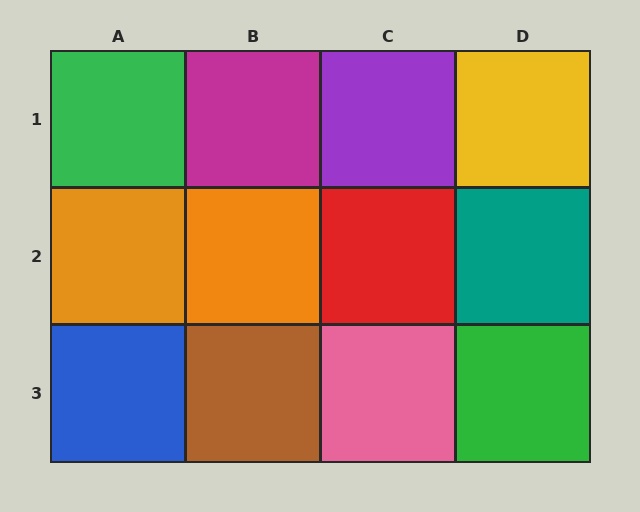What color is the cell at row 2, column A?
Orange.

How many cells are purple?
1 cell is purple.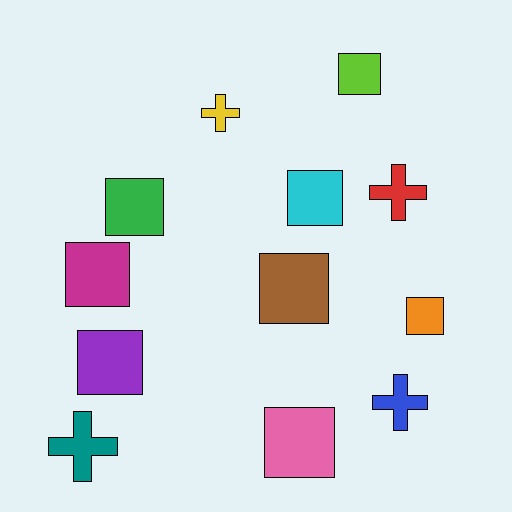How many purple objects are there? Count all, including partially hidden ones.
There is 1 purple object.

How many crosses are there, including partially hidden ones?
There are 4 crosses.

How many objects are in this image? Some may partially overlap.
There are 12 objects.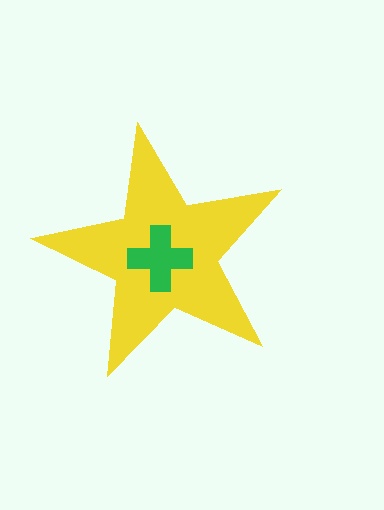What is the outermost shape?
The yellow star.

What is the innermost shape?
The green cross.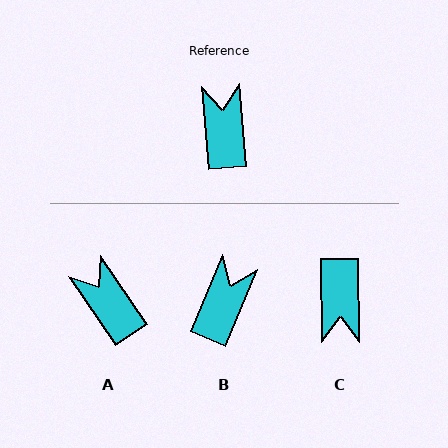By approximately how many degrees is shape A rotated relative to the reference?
Approximately 30 degrees counter-clockwise.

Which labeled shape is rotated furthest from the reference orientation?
C, about 176 degrees away.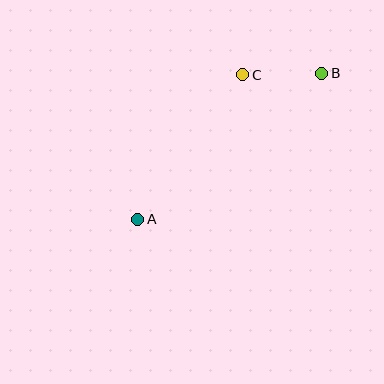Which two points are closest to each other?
Points B and C are closest to each other.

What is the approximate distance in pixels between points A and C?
The distance between A and C is approximately 179 pixels.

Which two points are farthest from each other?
Points A and B are farthest from each other.